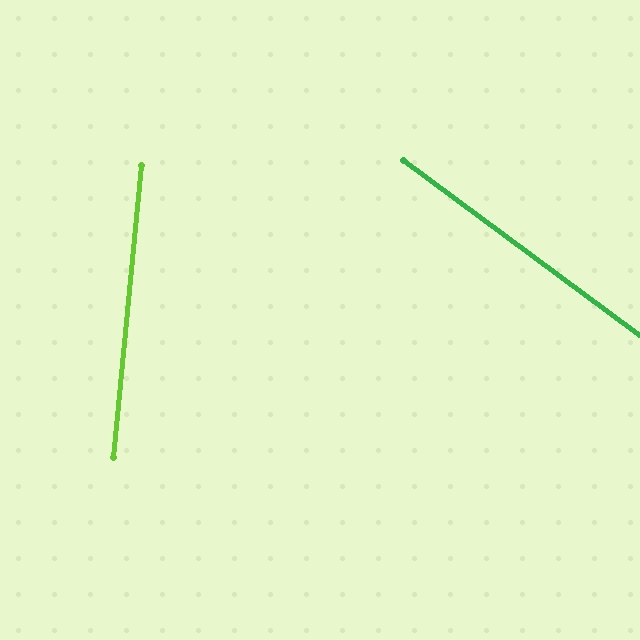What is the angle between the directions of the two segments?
Approximately 59 degrees.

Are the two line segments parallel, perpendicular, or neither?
Neither parallel nor perpendicular — they differ by about 59°.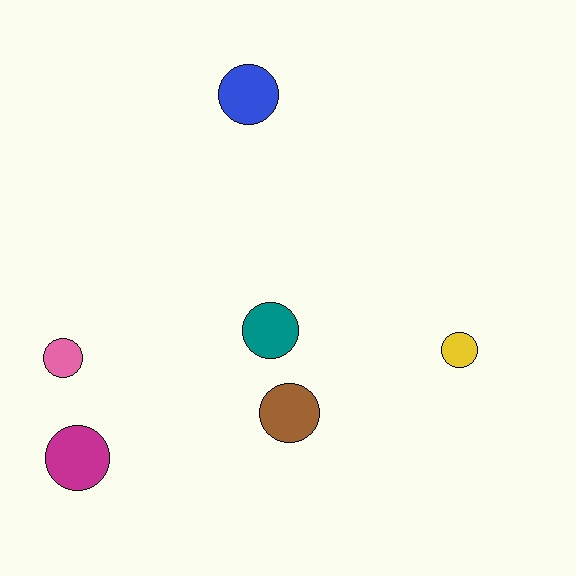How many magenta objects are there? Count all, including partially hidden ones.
There is 1 magenta object.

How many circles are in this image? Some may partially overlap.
There are 6 circles.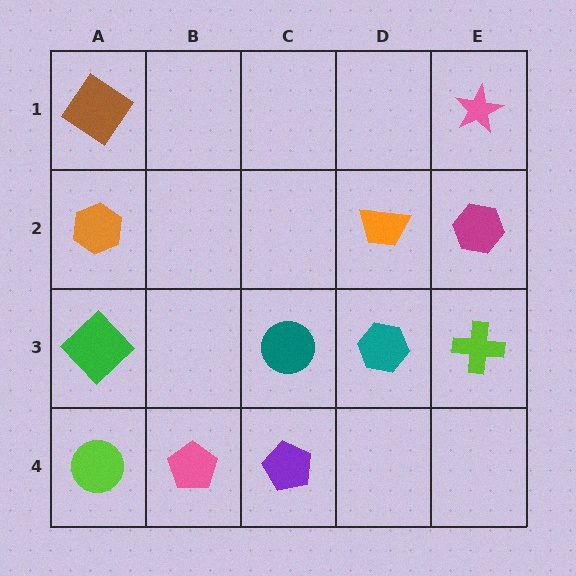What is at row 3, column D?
A teal hexagon.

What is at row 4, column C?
A purple pentagon.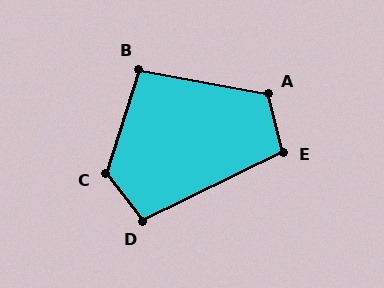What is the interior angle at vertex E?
Approximately 102 degrees (obtuse).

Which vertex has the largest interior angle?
C, at approximately 124 degrees.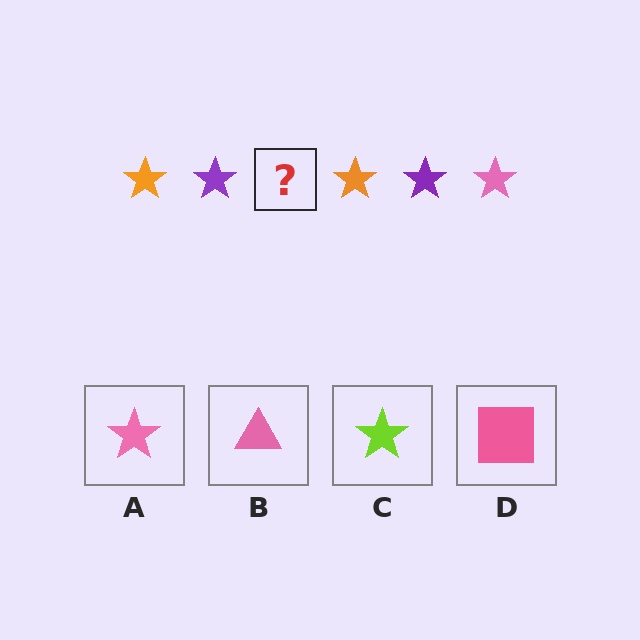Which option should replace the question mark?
Option A.